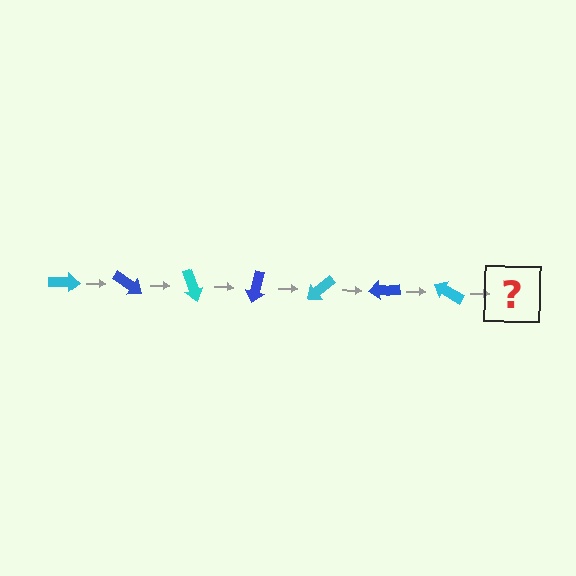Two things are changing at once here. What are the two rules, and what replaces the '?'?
The two rules are that it rotates 35 degrees each step and the color cycles through cyan and blue. The '?' should be a blue arrow, rotated 245 degrees from the start.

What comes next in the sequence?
The next element should be a blue arrow, rotated 245 degrees from the start.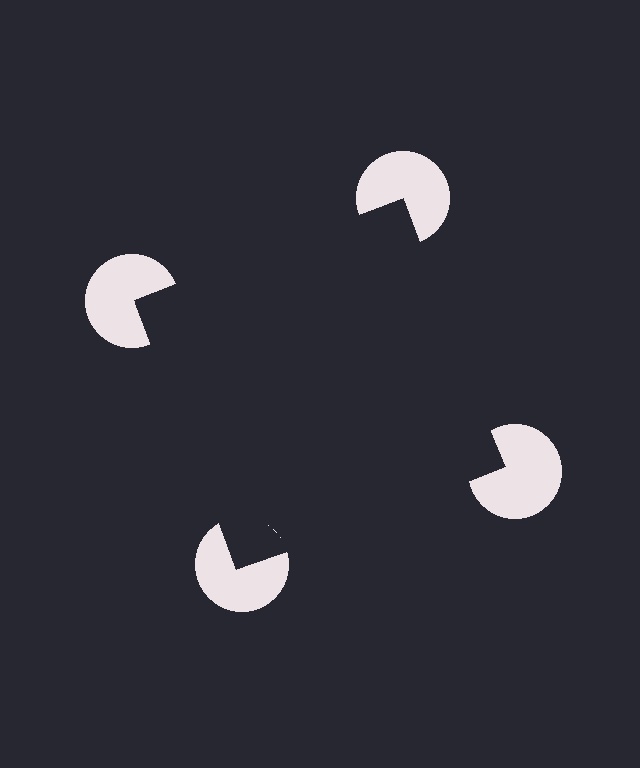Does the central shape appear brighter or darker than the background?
It typically appears slightly darker than the background, even though no actual brightness change is drawn.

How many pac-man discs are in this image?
There are 4 — one at each vertex of the illusory square.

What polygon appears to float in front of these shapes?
An illusory square — its edges are inferred from the aligned wedge cuts in the pac-man discs, not physically drawn.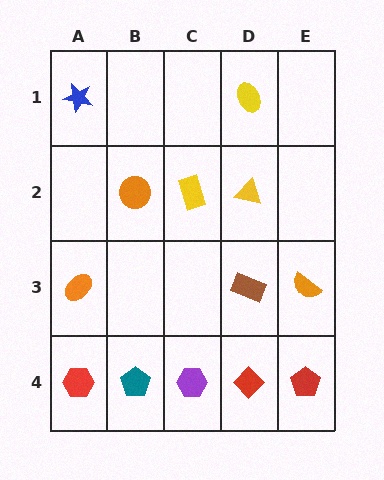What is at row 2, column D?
A yellow triangle.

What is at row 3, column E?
An orange semicircle.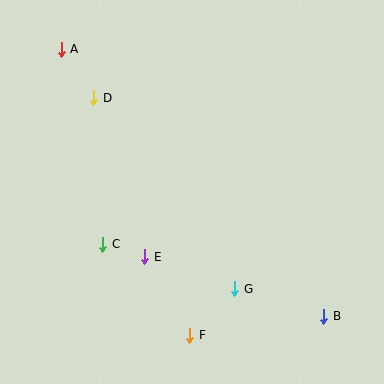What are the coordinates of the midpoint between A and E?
The midpoint between A and E is at (103, 153).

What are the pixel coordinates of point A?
Point A is at (61, 49).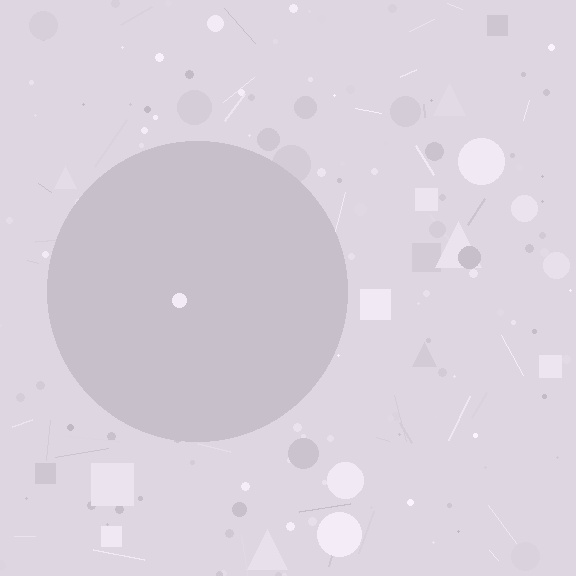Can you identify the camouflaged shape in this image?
The camouflaged shape is a circle.